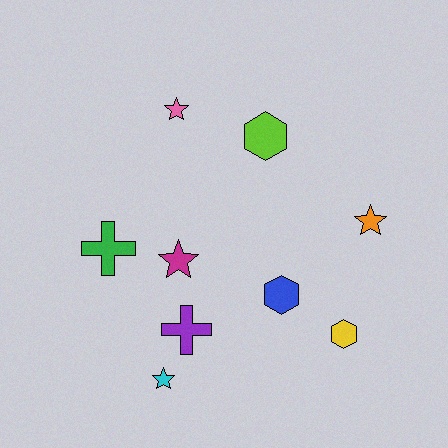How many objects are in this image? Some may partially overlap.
There are 9 objects.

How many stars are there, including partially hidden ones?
There are 4 stars.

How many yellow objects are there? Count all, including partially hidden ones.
There is 1 yellow object.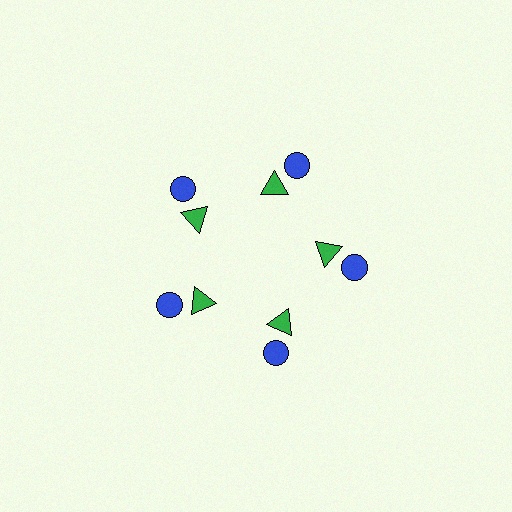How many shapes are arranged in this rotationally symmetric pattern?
There are 10 shapes, arranged in 5 groups of 2.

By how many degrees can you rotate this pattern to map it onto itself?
The pattern maps onto itself every 72 degrees of rotation.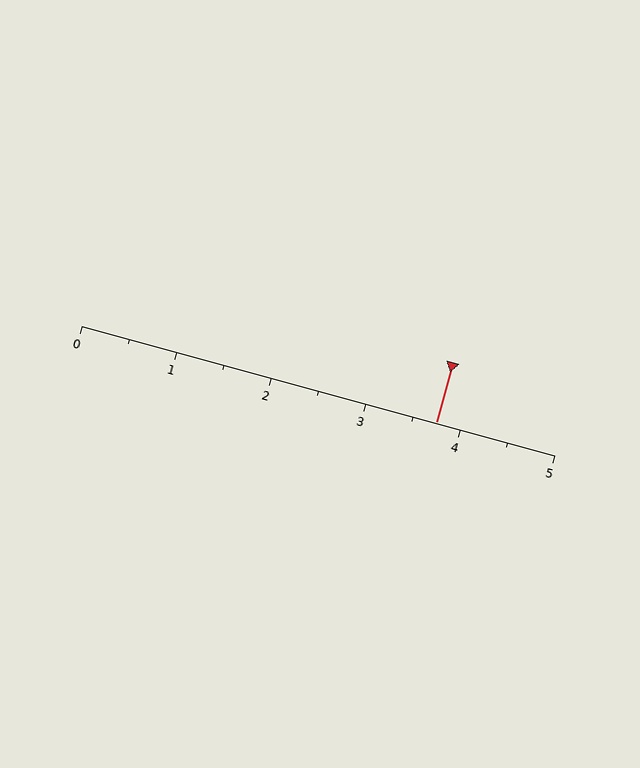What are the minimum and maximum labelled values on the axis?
The axis runs from 0 to 5.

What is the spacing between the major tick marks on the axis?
The major ticks are spaced 1 apart.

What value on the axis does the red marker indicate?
The marker indicates approximately 3.8.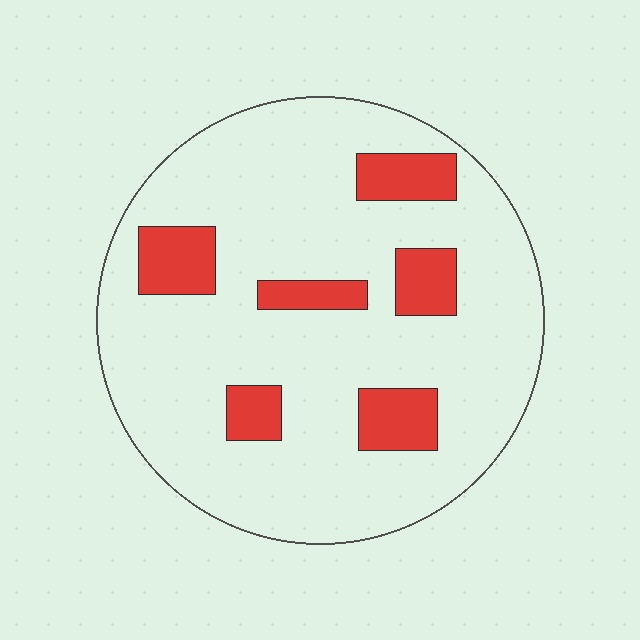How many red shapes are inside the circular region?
6.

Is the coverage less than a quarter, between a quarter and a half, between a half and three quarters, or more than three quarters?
Less than a quarter.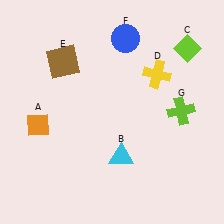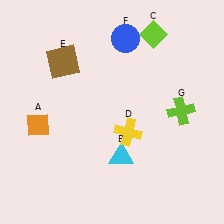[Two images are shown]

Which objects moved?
The objects that moved are: the lime diamond (C), the yellow cross (D).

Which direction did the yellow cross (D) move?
The yellow cross (D) moved down.